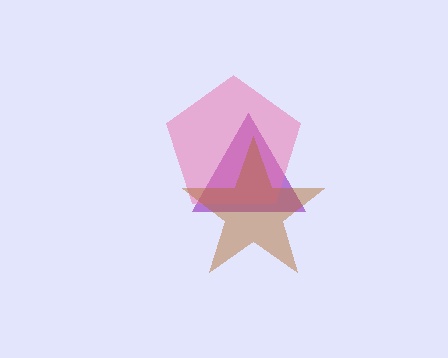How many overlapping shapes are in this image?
There are 3 overlapping shapes in the image.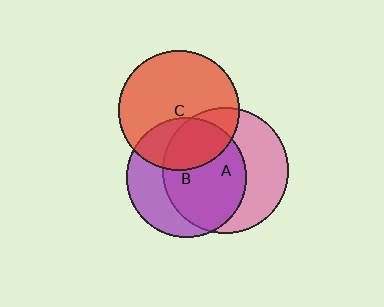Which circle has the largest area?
Circle A (pink).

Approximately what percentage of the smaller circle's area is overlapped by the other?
Approximately 30%.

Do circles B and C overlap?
Yes.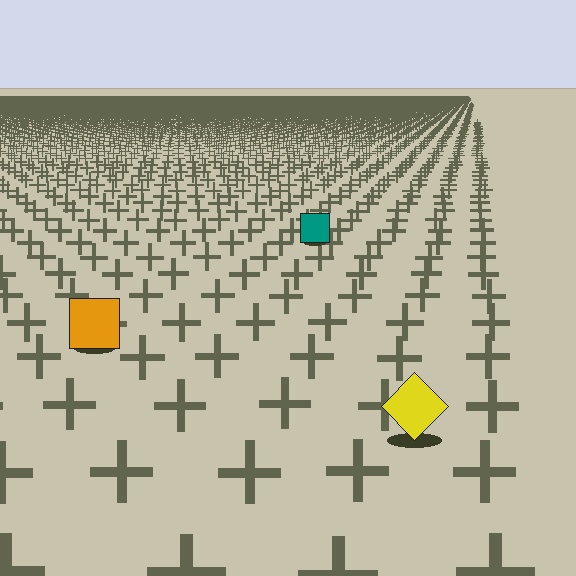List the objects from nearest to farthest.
From nearest to farthest: the yellow diamond, the orange square, the teal square.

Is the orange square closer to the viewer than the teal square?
Yes. The orange square is closer — you can tell from the texture gradient: the ground texture is coarser near it.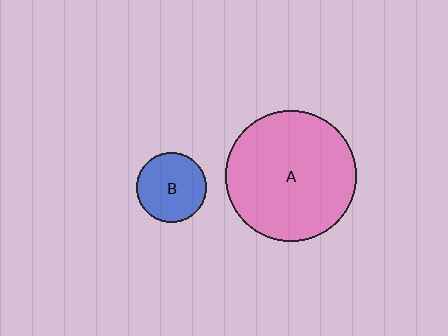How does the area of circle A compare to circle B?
Approximately 3.5 times.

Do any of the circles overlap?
No, none of the circles overlap.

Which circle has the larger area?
Circle A (pink).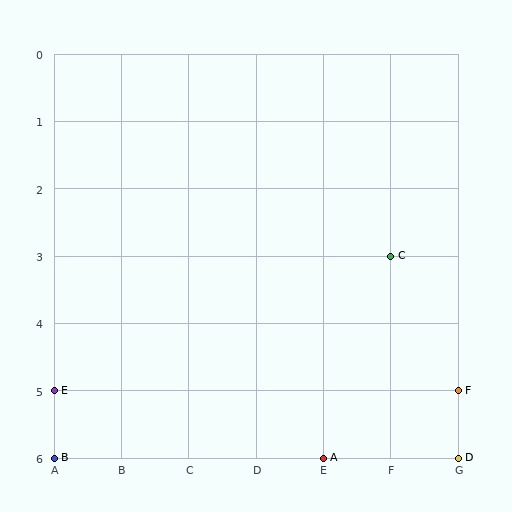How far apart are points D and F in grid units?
Points D and F are 1 row apart.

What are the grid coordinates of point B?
Point B is at grid coordinates (A, 6).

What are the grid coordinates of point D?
Point D is at grid coordinates (G, 6).